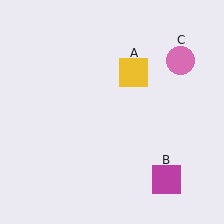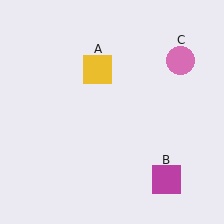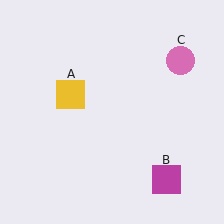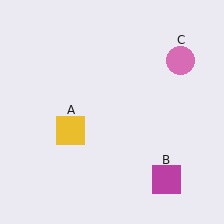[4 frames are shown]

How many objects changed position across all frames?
1 object changed position: yellow square (object A).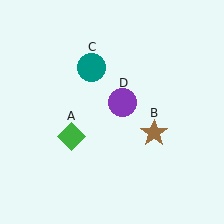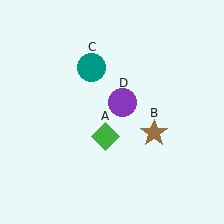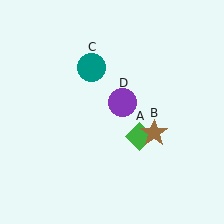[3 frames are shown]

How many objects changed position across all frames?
1 object changed position: green diamond (object A).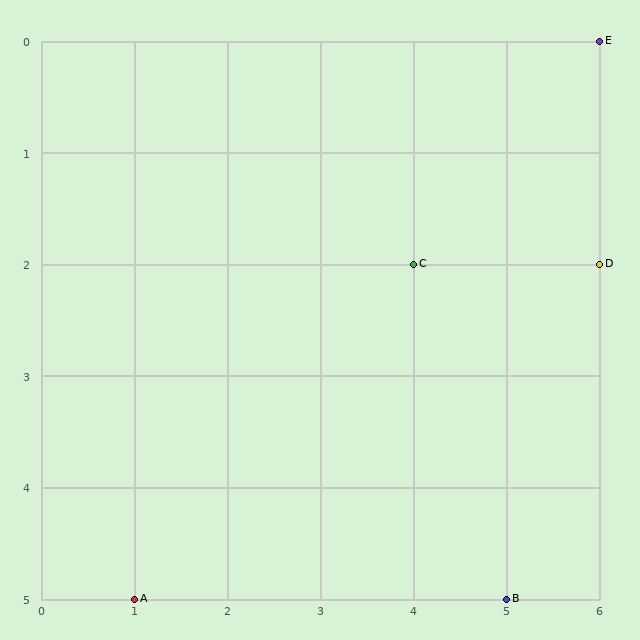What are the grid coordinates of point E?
Point E is at grid coordinates (6, 0).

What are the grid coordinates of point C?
Point C is at grid coordinates (4, 2).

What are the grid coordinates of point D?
Point D is at grid coordinates (6, 2).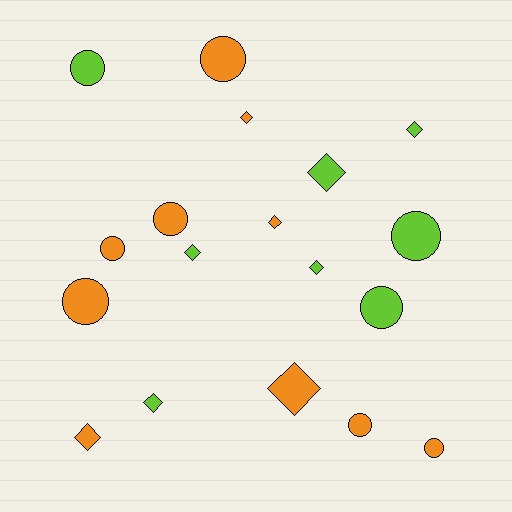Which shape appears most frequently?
Circle, with 9 objects.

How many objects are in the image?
There are 18 objects.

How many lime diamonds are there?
There are 5 lime diamonds.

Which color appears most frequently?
Orange, with 10 objects.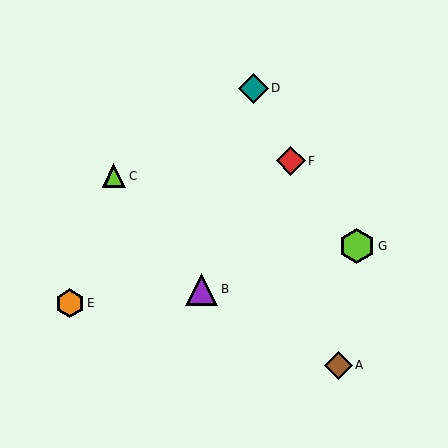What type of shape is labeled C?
Shape C is a lime triangle.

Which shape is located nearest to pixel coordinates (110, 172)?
The lime triangle (labeled C) at (114, 176) is nearest to that location.